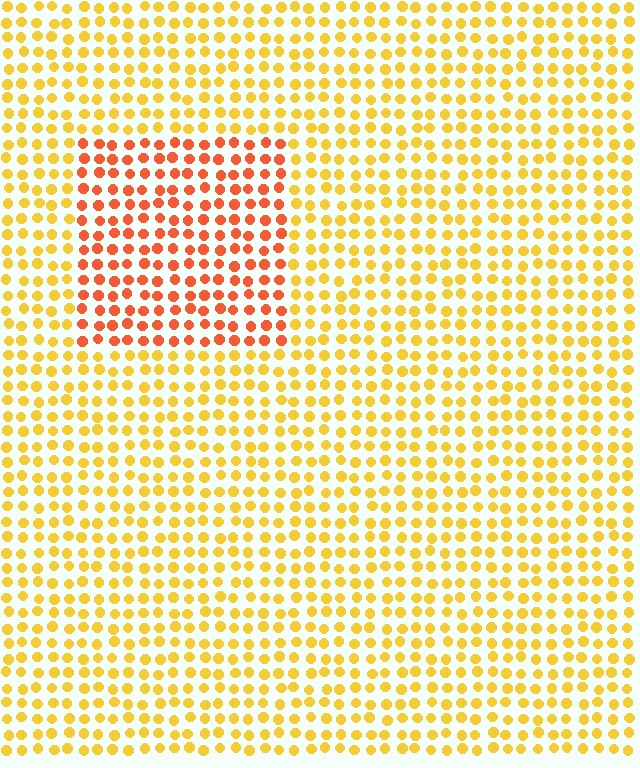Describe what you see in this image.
The image is filled with small yellow elements in a uniform arrangement. A rectangle-shaped region is visible where the elements are tinted to a slightly different hue, forming a subtle color boundary.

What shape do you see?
I see a rectangle.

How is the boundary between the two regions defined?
The boundary is defined purely by a slight shift in hue (about 37 degrees). Spacing, size, and orientation are identical on both sides.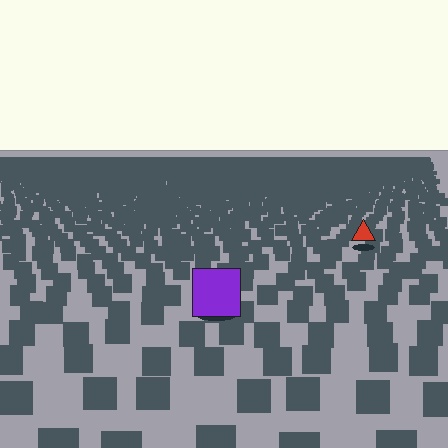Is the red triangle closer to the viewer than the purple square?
No. The purple square is closer — you can tell from the texture gradient: the ground texture is coarser near it.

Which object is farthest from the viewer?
The red triangle is farthest from the viewer. It appears smaller and the ground texture around it is denser.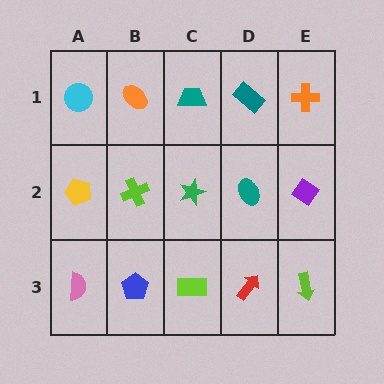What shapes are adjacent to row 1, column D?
A teal ellipse (row 2, column D), a teal trapezoid (row 1, column C), an orange cross (row 1, column E).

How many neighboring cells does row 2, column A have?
3.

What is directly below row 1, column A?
A yellow pentagon.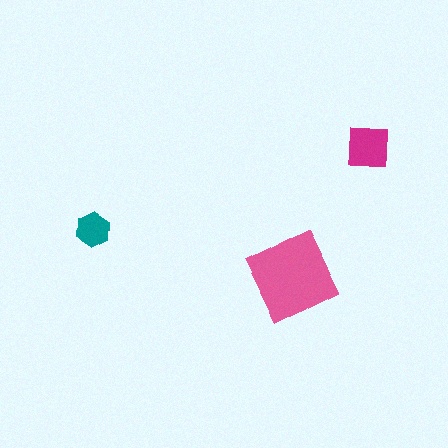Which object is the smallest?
The teal hexagon.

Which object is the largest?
The pink diamond.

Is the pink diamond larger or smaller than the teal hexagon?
Larger.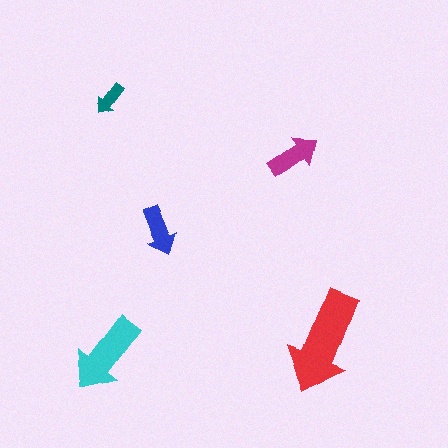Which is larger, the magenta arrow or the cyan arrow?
The cyan one.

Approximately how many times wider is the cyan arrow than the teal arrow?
About 2.5 times wider.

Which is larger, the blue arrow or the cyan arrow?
The cyan one.